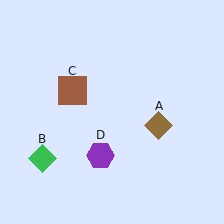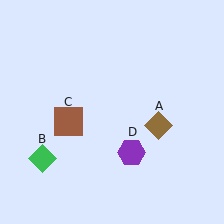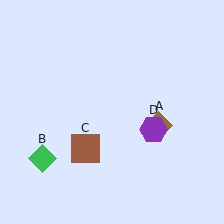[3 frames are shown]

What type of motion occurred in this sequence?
The brown square (object C), purple hexagon (object D) rotated counterclockwise around the center of the scene.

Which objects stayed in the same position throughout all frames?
Brown diamond (object A) and green diamond (object B) remained stationary.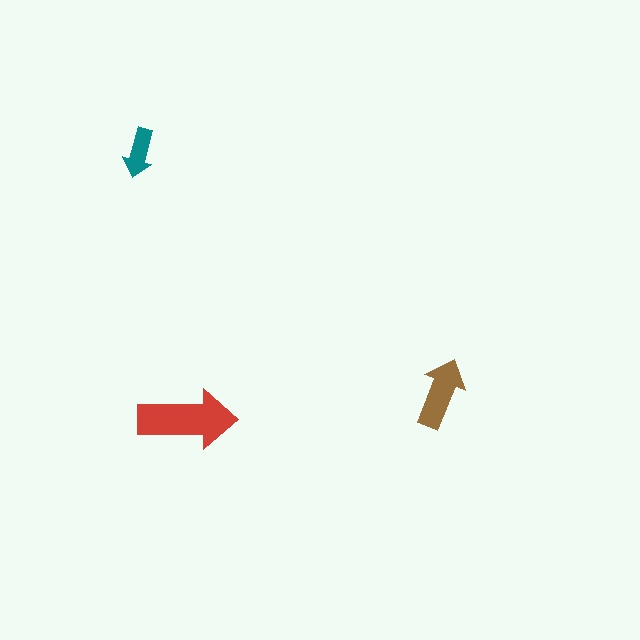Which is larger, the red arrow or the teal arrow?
The red one.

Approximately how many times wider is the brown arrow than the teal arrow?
About 1.5 times wider.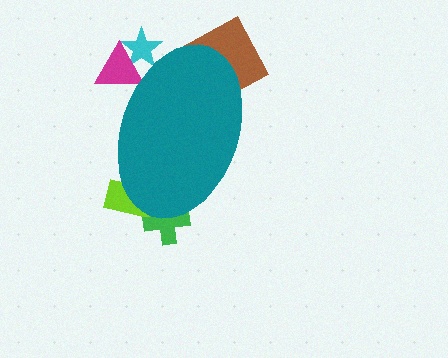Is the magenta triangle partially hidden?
Yes, the magenta triangle is partially hidden behind the teal ellipse.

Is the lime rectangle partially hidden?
Yes, the lime rectangle is partially hidden behind the teal ellipse.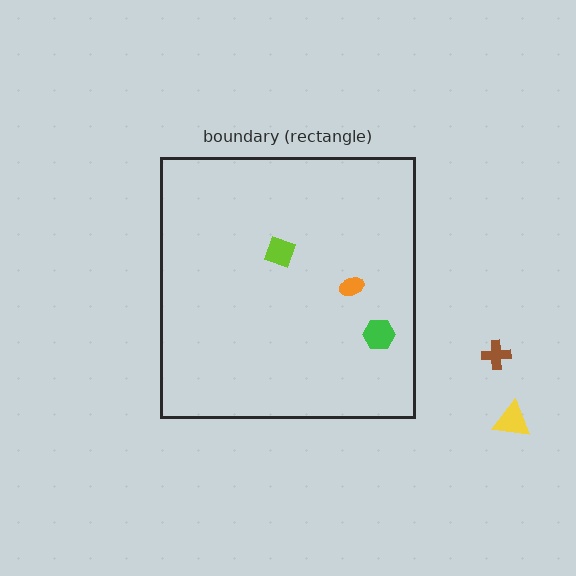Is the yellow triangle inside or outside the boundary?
Outside.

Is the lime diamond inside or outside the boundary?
Inside.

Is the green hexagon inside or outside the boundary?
Inside.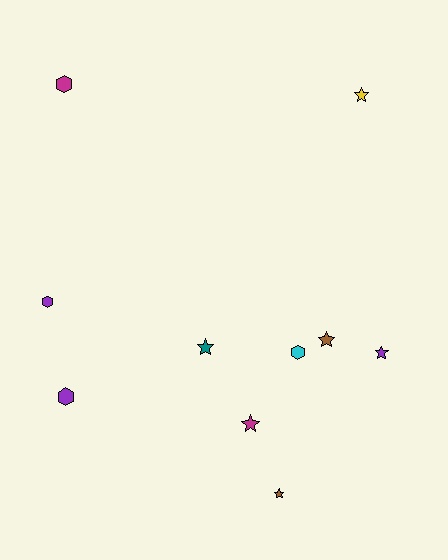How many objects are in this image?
There are 10 objects.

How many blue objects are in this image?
There are no blue objects.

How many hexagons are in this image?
There are 4 hexagons.